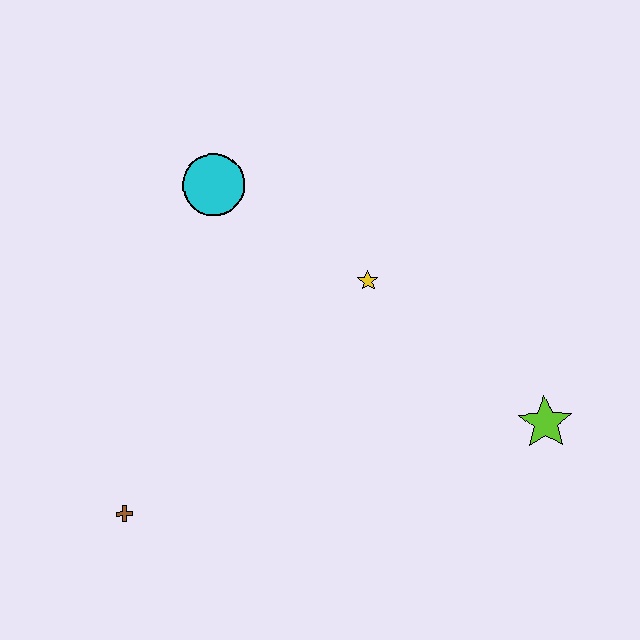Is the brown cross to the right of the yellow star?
No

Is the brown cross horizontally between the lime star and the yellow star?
No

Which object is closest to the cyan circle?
The yellow star is closest to the cyan circle.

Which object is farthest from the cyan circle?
The lime star is farthest from the cyan circle.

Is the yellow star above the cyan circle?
No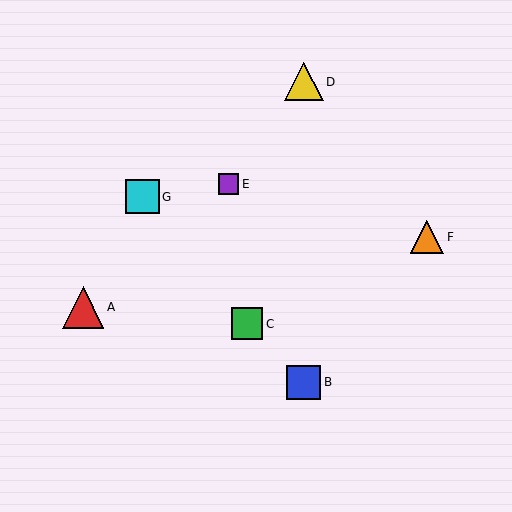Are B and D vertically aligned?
Yes, both are at x≈304.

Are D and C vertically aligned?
No, D is at x≈304 and C is at x≈247.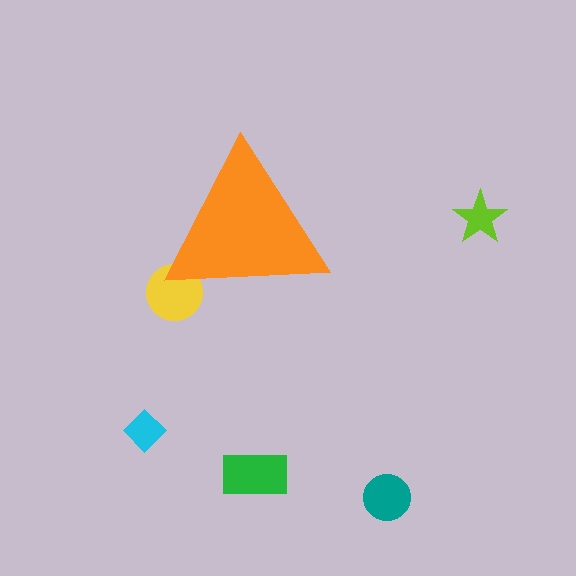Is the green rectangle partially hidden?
No, the green rectangle is fully visible.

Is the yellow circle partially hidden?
Yes, the yellow circle is partially hidden behind the orange triangle.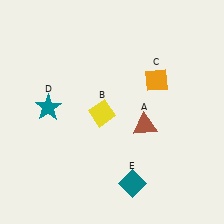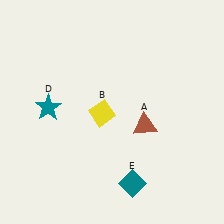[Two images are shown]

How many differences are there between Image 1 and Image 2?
There is 1 difference between the two images.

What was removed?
The orange diamond (C) was removed in Image 2.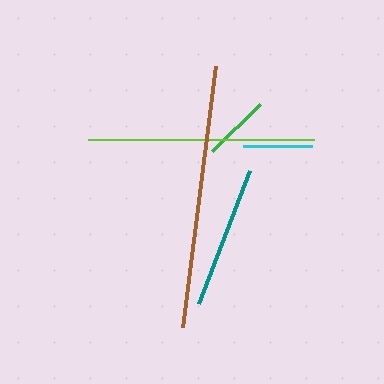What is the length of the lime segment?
The lime segment is approximately 226 pixels long.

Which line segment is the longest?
The brown line is the longest at approximately 263 pixels.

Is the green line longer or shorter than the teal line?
The teal line is longer than the green line.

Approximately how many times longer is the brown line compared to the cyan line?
The brown line is approximately 3.8 times the length of the cyan line.